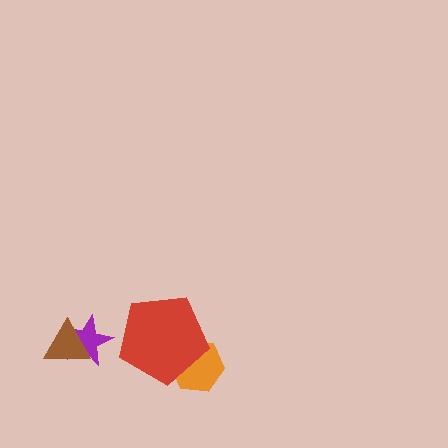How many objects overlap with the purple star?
1 object overlaps with the purple star.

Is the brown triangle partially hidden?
No, no other shape covers it.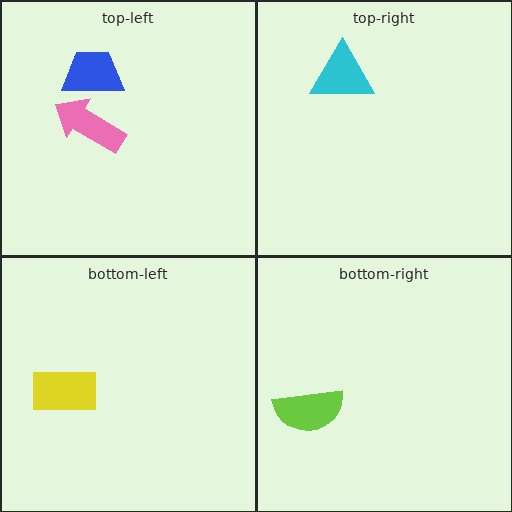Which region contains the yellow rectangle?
The bottom-left region.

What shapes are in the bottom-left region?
The yellow rectangle.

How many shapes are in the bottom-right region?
1.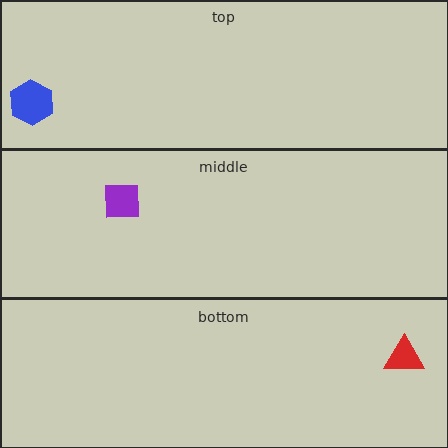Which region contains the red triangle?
The bottom region.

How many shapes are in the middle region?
1.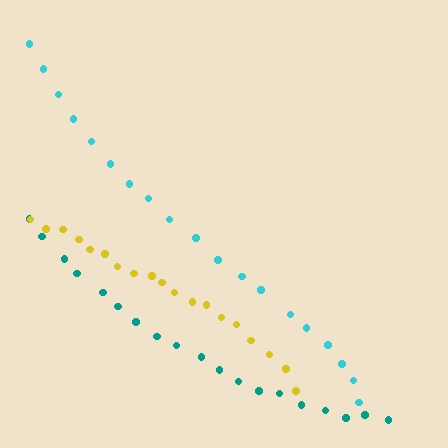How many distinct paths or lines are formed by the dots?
There are 3 distinct paths.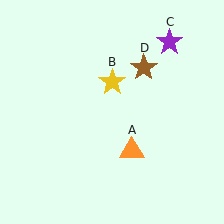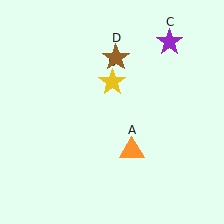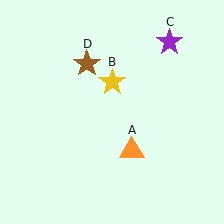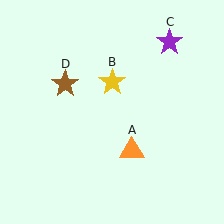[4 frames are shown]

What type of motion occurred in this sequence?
The brown star (object D) rotated counterclockwise around the center of the scene.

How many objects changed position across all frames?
1 object changed position: brown star (object D).